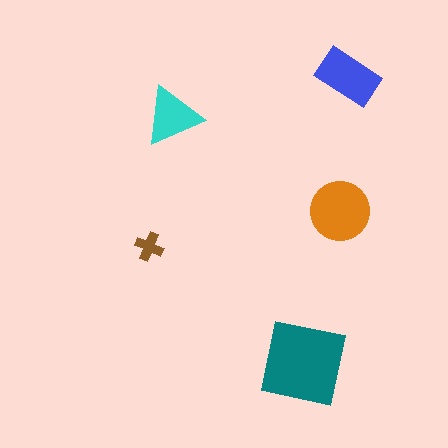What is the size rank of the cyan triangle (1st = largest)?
4th.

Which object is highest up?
The blue rectangle is topmost.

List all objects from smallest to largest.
The brown cross, the cyan triangle, the blue rectangle, the orange circle, the teal square.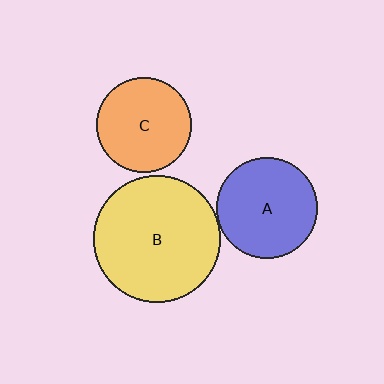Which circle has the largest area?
Circle B (yellow).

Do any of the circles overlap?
No, none of the circles overlap.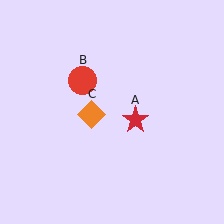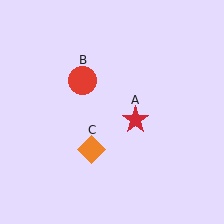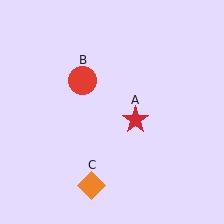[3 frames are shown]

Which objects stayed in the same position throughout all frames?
Red star (object A) and red circle (object B) remained stationary.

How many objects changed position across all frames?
1 object changed position: orange diamond (object C).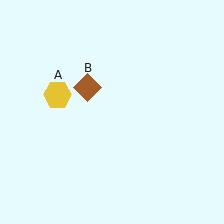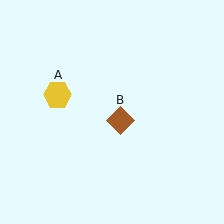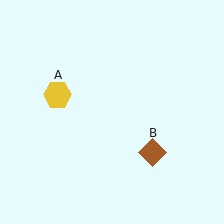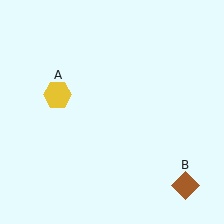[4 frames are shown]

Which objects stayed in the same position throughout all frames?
Yellow hexagon (object A) remained stationary.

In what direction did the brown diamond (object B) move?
The brown diamond (object B) moved down and to the right.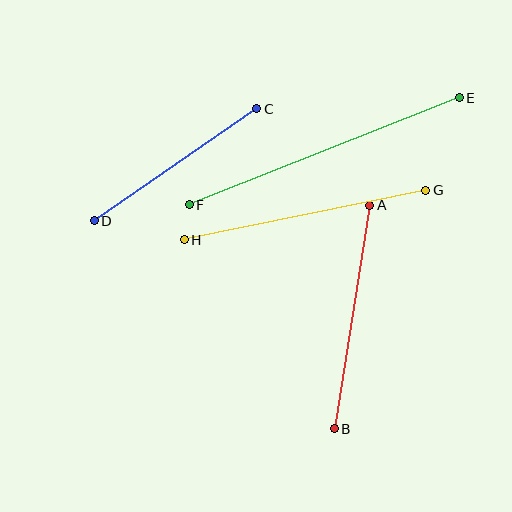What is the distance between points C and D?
The distance is approximately 197 pixels.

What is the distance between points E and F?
The distance is approximately 290 pixels.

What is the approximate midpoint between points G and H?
The midpoint is at approximately (305, 215) pixels.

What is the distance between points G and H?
The distance is approximately 246 pixels.